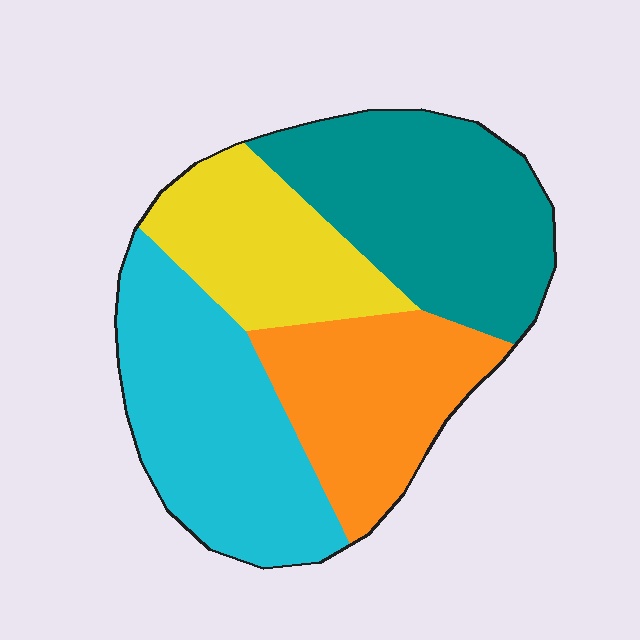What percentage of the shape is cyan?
Cyan covers 29% of the shape.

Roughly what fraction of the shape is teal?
Teal covers about 30% of the shape.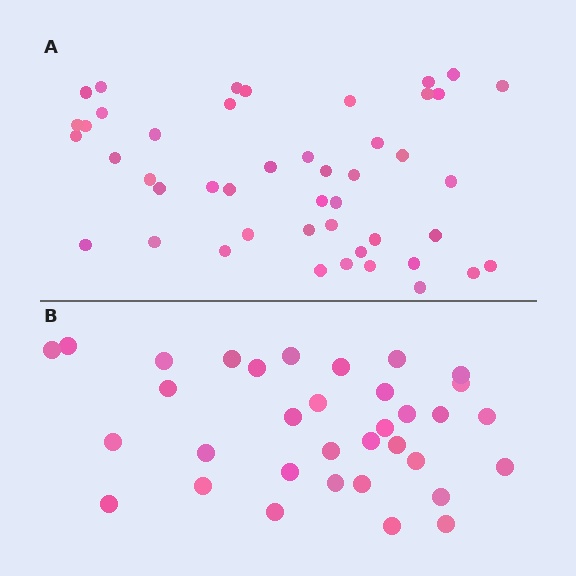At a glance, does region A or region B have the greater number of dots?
Region A (the top region) has more dots.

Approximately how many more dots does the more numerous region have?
Region A has roughly 12 or so more dots than region B.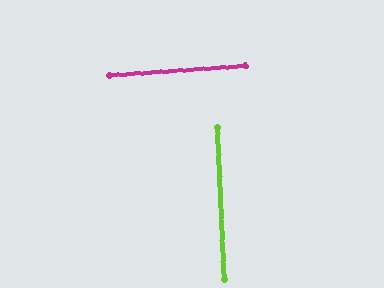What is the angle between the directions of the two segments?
Approximately 89 degrees.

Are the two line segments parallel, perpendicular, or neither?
Perpendicular — they meet at approximately 89°.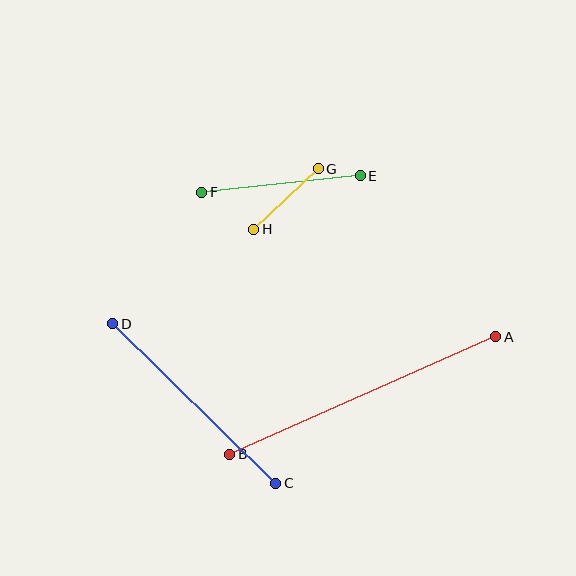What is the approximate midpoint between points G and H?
The midpoint is at approximately (286, 199) pixels.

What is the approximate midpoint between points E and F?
The midpoint is at approximately (281, 184) pixels.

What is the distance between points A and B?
The distance is approximately 291 pixels.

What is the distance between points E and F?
The distance is approximately 159 pixels.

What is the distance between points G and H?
The distance is approximately 89 pixels.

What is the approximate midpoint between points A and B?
The midpoint is at approximately (363, 396) pixels.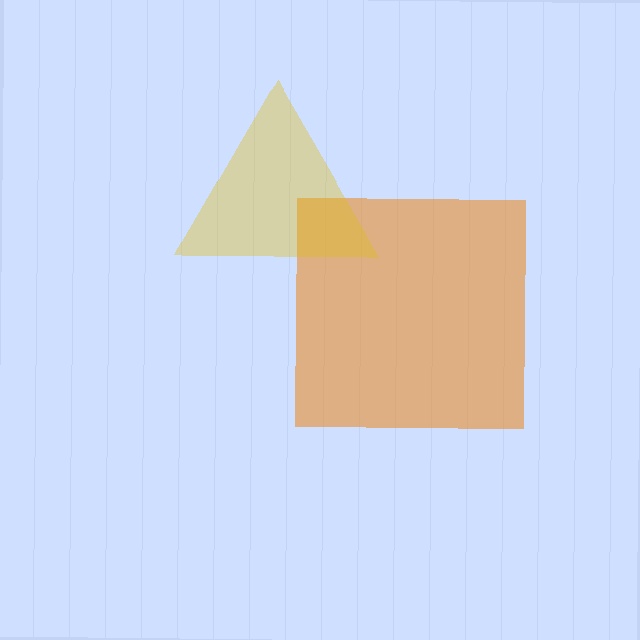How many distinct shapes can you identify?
There are 2 distinct shapes: an orange square, a yellow triangle.